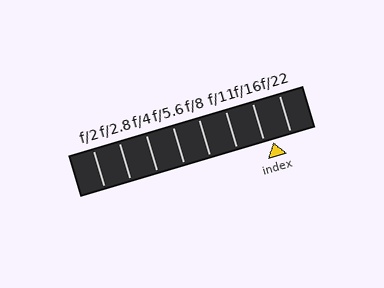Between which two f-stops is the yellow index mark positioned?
The index mark is between f/16 and f/22.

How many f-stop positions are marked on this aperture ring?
There are 8 f-stop positions marked.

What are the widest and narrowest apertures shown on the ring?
The widest aperture shown is f/2 and the narrowest is f/22.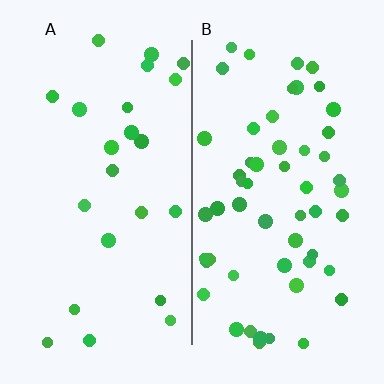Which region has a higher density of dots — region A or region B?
B (the right).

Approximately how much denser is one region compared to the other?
Approximately 2.4× — region B over region A.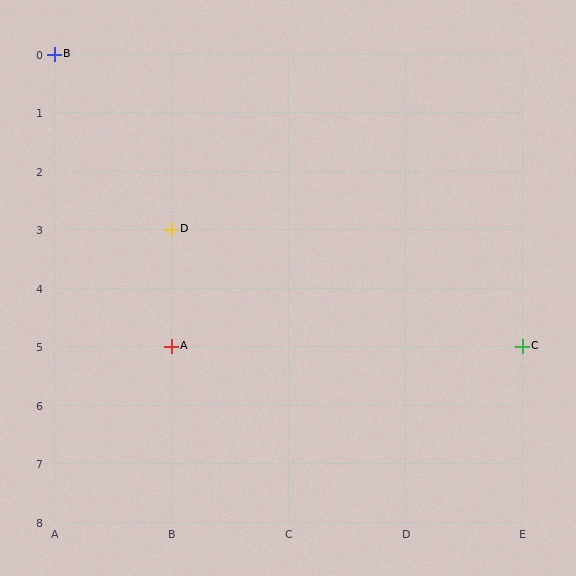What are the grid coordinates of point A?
Point A is at grid coordinates (B, 5).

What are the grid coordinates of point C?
Point C is at grid coordinates (E, 5).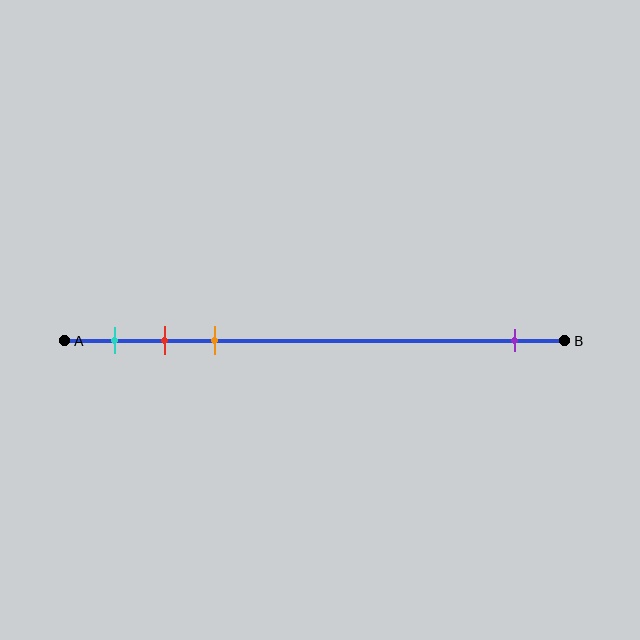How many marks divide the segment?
There are 4 marks dividing the segment.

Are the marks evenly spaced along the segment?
No, the marks are not evenly spaced.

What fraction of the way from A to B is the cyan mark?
The cyan mark is approximately 10% (0.1) of the way from A to B.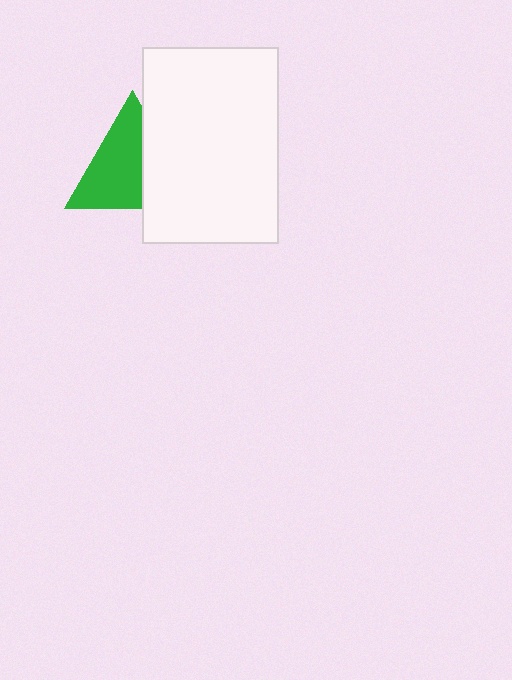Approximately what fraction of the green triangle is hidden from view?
Roughly 38% of the green triangle is hidden behind the white rectangle.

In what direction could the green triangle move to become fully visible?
The green triangle could move left. That would shift it out from behind the white rectangle entirely.